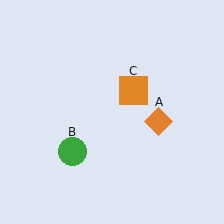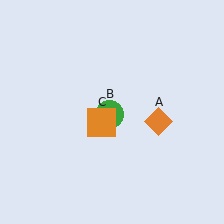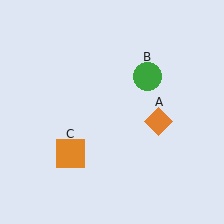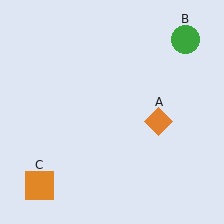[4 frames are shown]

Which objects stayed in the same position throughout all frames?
Orange diamond (object A) remained stationary.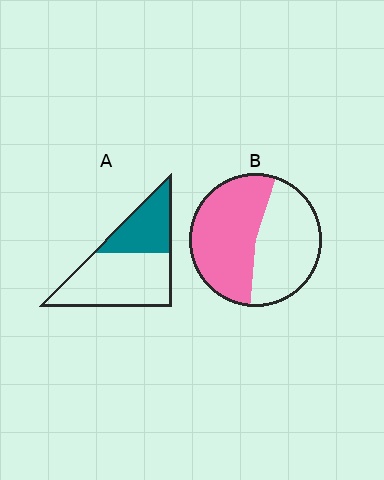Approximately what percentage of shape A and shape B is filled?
A is approximately 35% and B is approximately 55%.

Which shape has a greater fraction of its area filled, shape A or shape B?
Shape B.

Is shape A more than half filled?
No.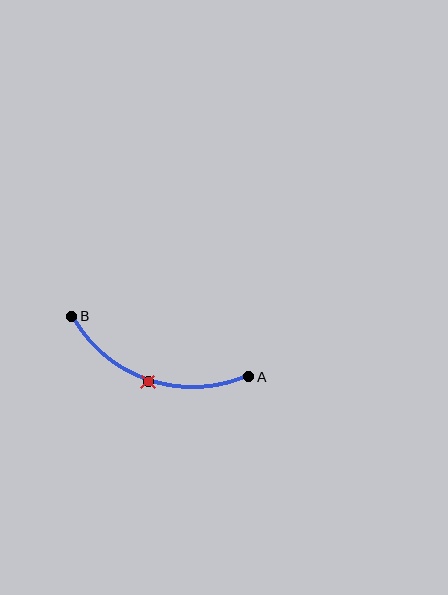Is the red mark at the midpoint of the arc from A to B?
Yes. The red mark lies on the arc at equal arc-length from both A and B — it is the arc midpoint.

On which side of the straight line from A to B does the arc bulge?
The arc bulges below the straight line connecting A and B.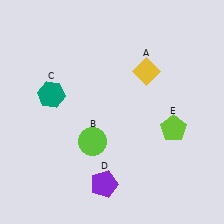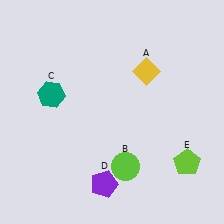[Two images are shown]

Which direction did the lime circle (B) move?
The lime circle (B) moved right.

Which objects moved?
The objects that moved are: the lime circle (B), the lime pentagon (E).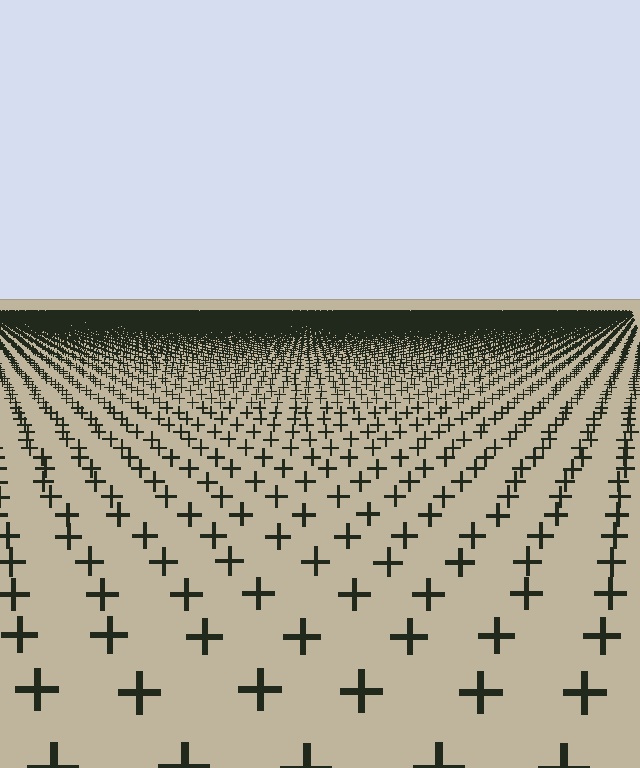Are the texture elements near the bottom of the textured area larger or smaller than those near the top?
Larger. Near the bottom, elements are closer to the viewer and appear at a bigger on-screen size.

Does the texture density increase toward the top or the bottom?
Density increases toward the top.